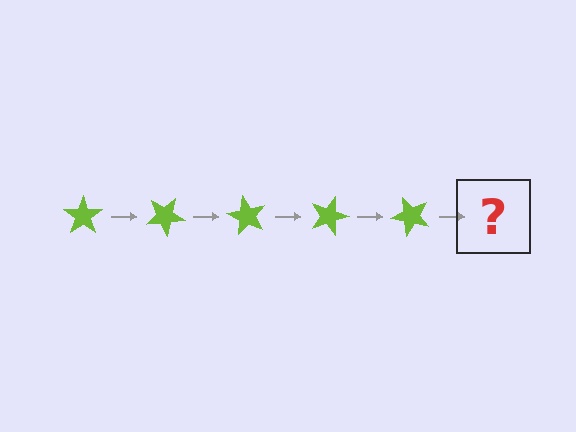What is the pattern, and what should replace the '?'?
The pattern is that the star rotates 30 degrees each step. The '?' should be a lime star rotated 150 degrees.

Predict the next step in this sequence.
The next step is a lime star rotated 150 degrees.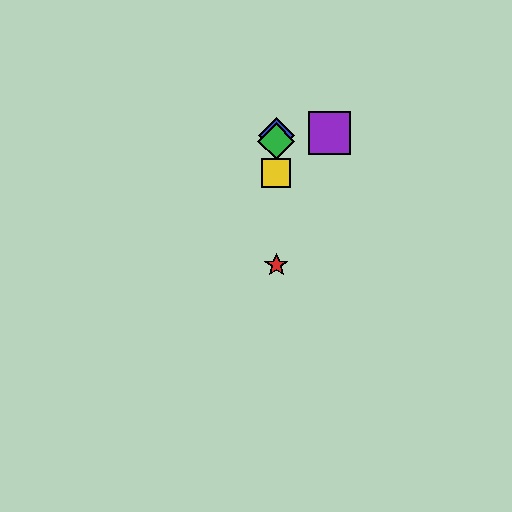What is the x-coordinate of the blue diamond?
The blue diamond is at x≈276.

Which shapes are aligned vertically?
The red star, the blue diamond, the green diamond, the yellow square are aligned vertically.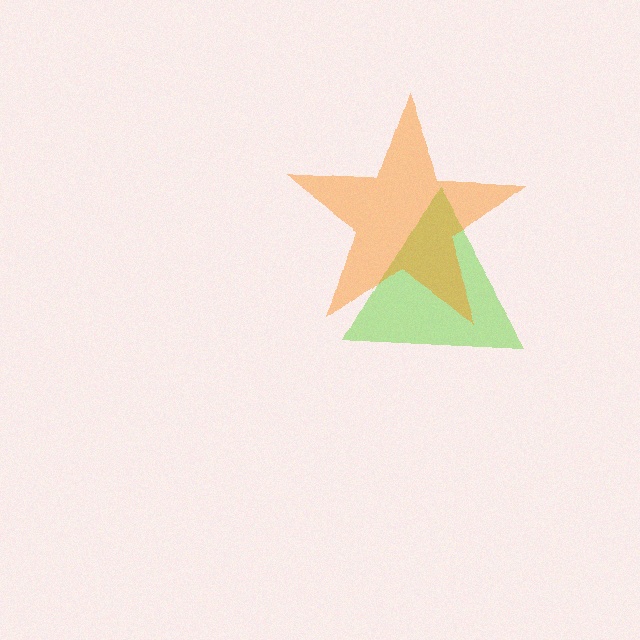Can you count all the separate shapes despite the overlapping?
Yes, there are 2 separate shapes.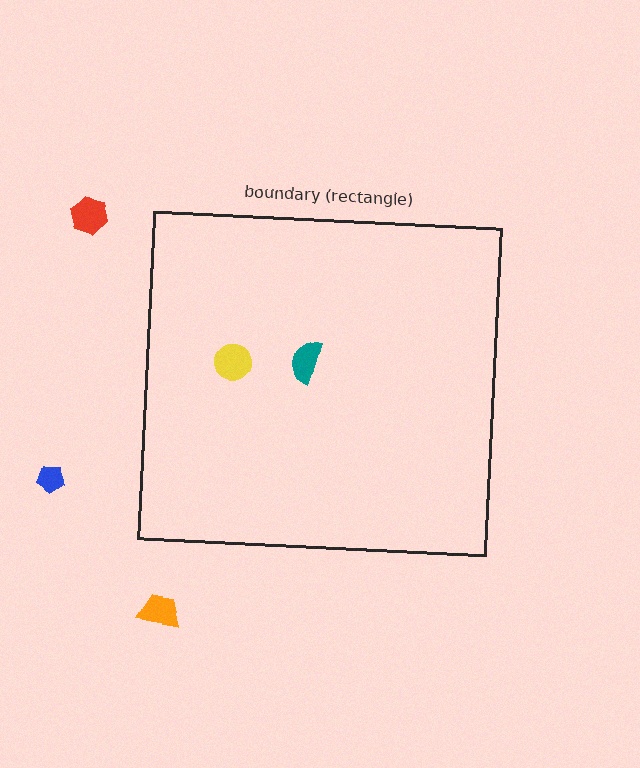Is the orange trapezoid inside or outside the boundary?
Outside.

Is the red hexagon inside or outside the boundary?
Outside.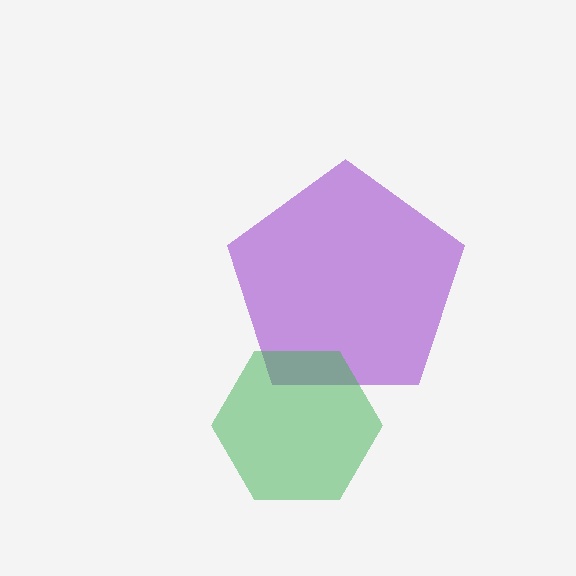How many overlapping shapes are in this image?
There are 2 overlapping shapes in the image.